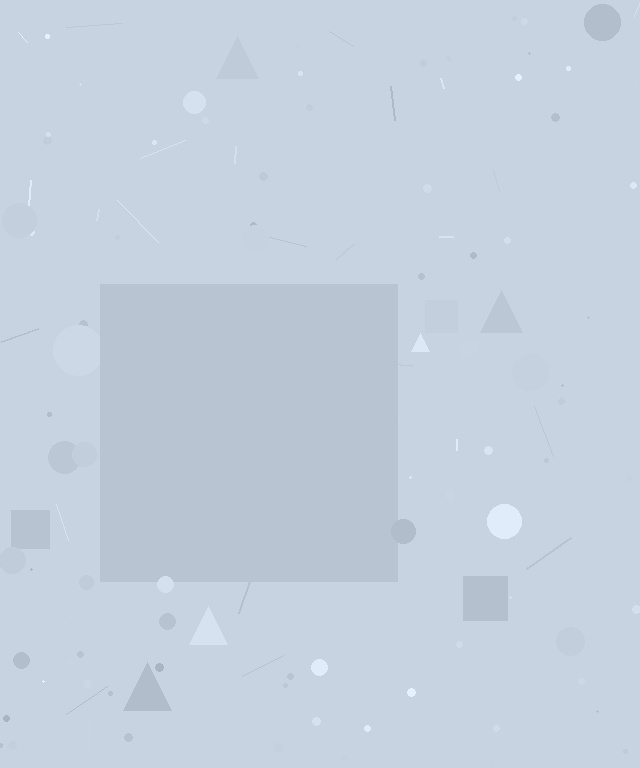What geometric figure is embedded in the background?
A square is embedded in the background.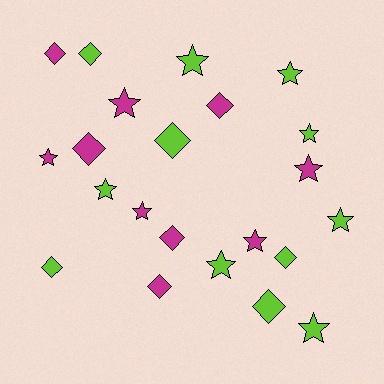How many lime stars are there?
There are 7 lime stars.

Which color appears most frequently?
Lime, with 12 objects.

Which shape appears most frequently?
Star, with 12 objects.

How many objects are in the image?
There are 22 objects.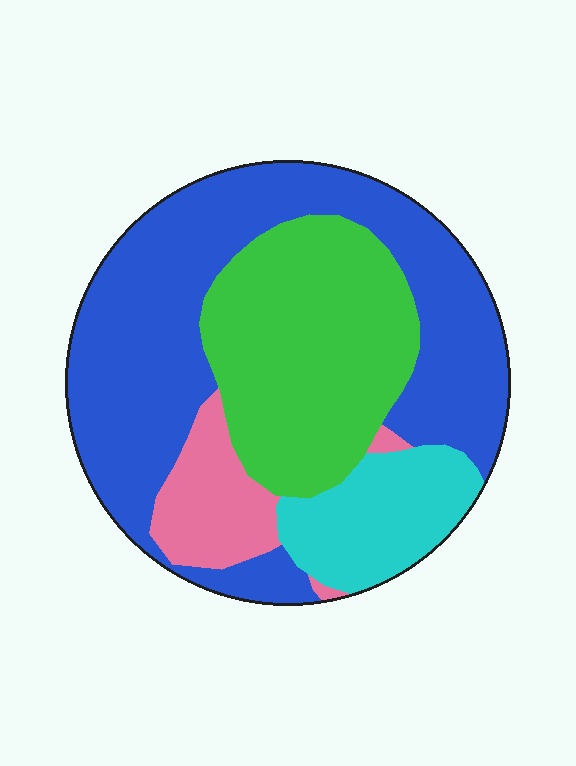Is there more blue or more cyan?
Blue.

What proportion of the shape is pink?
Pink covers 10% of the shape.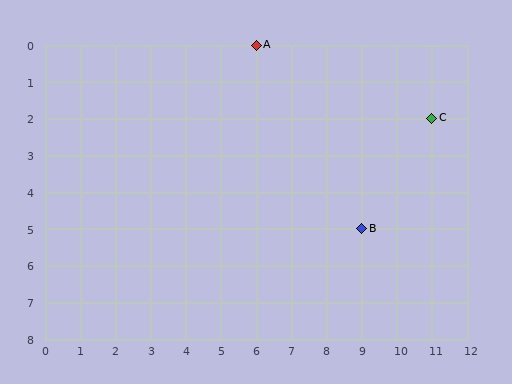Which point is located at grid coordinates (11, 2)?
Point C is at (11, 2).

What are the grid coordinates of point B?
Point B is at grid coordinates (9, 5).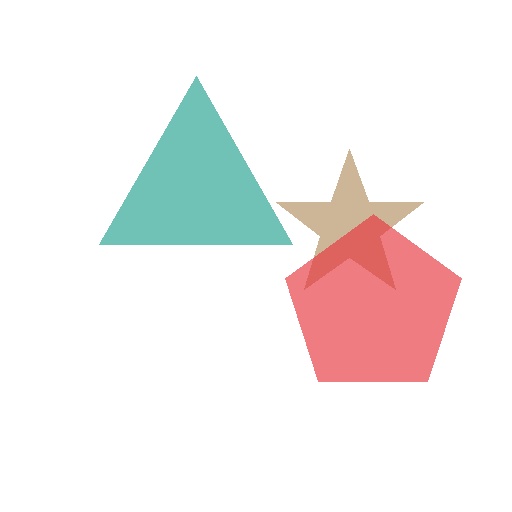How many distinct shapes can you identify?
There are 3 distinct shapes: a teal triangle, a brown star, a red pentagon.